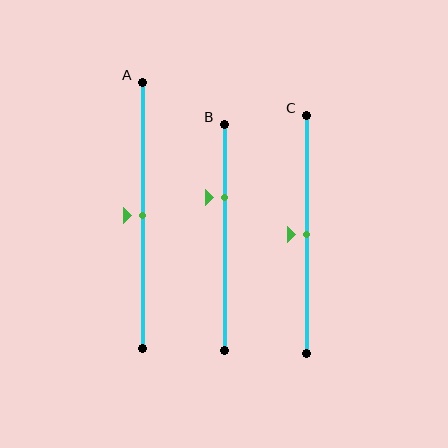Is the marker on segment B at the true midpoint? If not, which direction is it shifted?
No, the marker on segment B is shifted upward by about 18% of the segment length.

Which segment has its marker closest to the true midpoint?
Segment A has its marker closest to the true midpoint.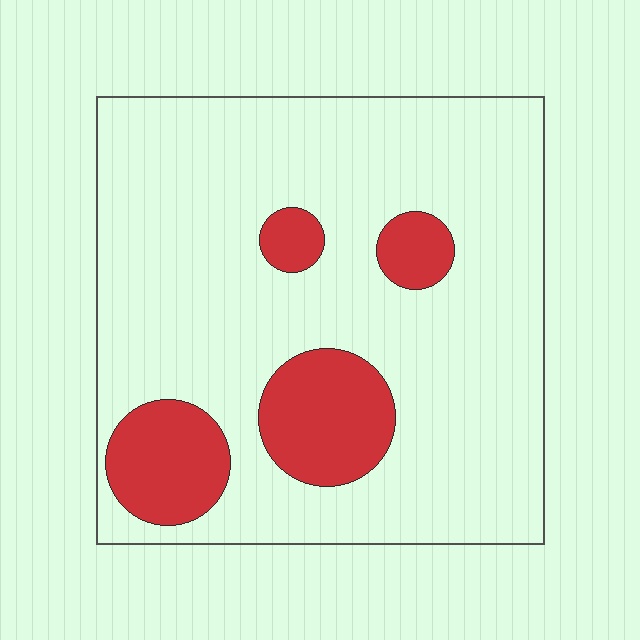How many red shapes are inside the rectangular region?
4.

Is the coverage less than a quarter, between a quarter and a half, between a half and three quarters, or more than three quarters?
Less than a quarter.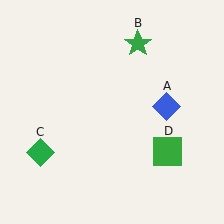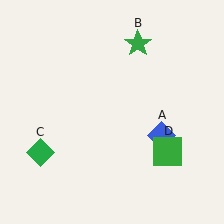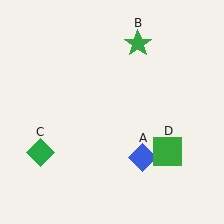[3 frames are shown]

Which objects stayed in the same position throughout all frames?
Green star (object B) and green diamond (object C) and green square (object D) remained stationary.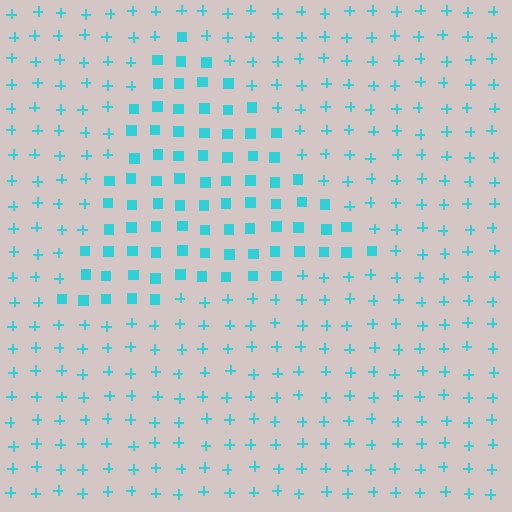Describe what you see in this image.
The image is filled with small cyan elements arranged in a uniform grid. A triangle-shaped region contains squares, while the surrounding area contains plus signs. The boundary is defined purely by the change in element shape.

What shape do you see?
I see a triangle.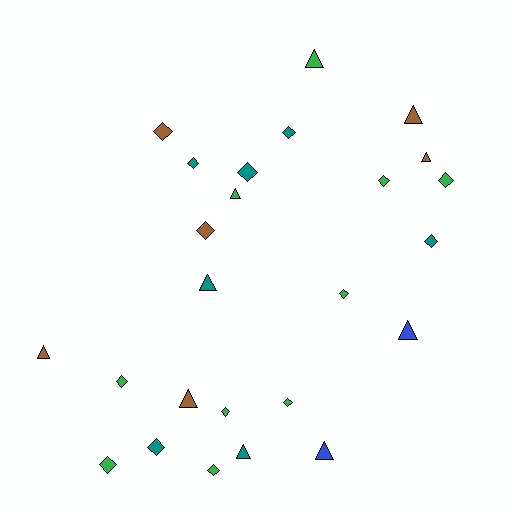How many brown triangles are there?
There are 4 brown triangles.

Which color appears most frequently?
Green, with 10 objects.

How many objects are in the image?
There are 25 objects.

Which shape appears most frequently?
Diamond, with 15 objects.